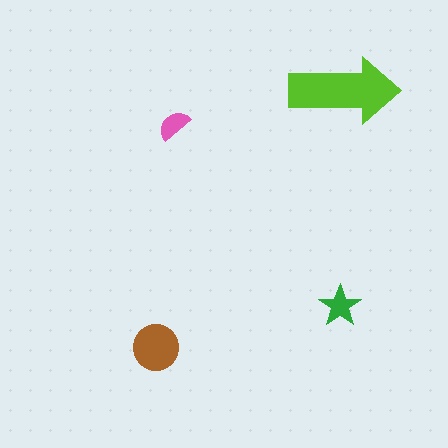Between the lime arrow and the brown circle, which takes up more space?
The lime arrow.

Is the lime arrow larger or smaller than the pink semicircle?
Larger.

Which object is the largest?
The lime arrow.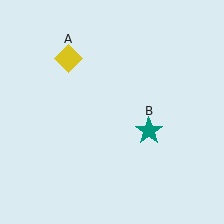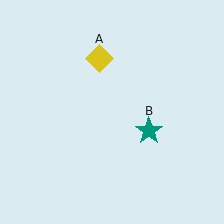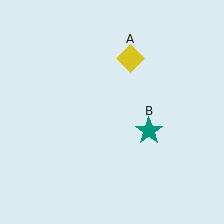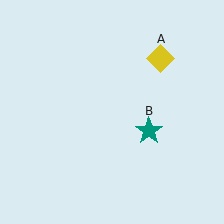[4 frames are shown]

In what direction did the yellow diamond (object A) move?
The yellow diamond (object A) moved right.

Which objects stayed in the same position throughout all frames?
Teal star (object B) remained stationary.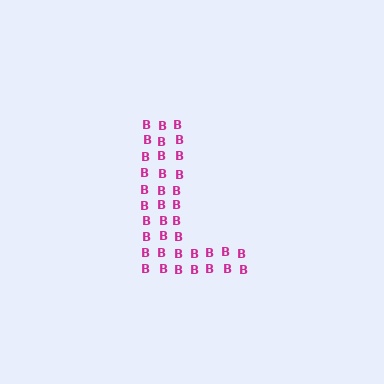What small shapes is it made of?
It is made of small letter B's.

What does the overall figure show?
The overall figure shows the letter L.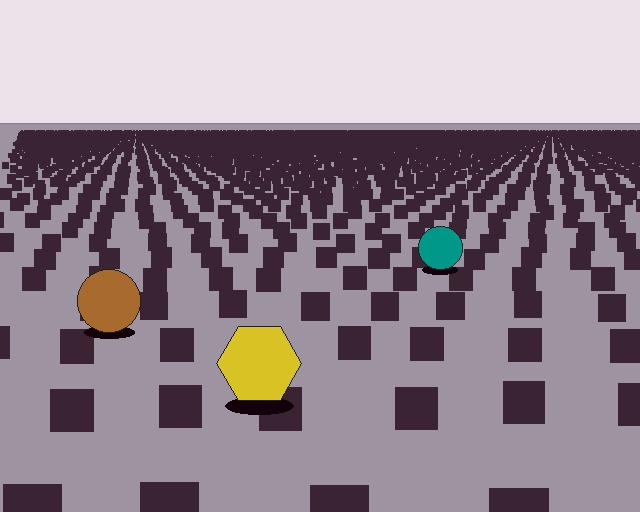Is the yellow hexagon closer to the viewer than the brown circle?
Yes. The yellow hexagon is closer — you can tell from the texture gradient: the ground texture is coarser near it.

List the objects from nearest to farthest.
From nearest to farthest: the yellow hexagon, the brown circle, the teal circle.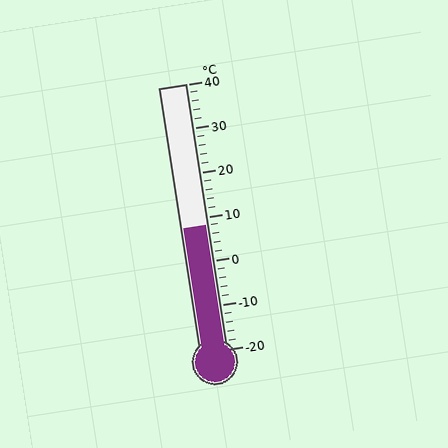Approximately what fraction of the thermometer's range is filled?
The thermometer is filled to approximately 45% of its range.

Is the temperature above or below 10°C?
The temperature is below 10°C.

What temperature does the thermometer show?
The thermometer shows approximately 8°C.